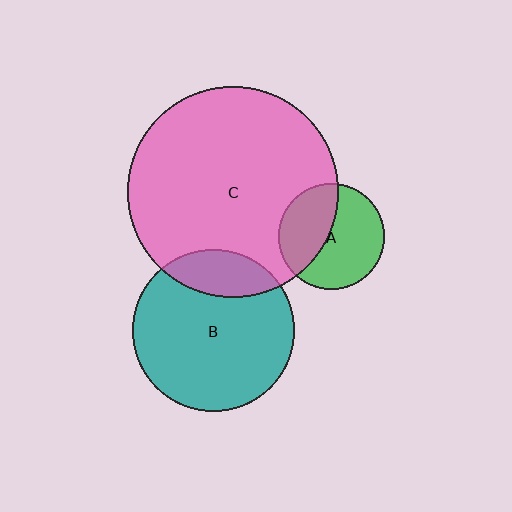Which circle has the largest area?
Circle C (pink).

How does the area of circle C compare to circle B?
Approximately 1.7 times.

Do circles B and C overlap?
Yes.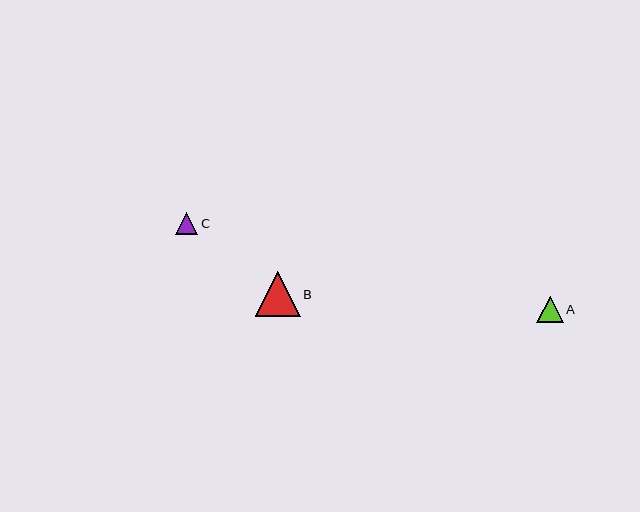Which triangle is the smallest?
Triangle C is the smallest with a size of approximately 22 pixels.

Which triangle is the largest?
Triangle B is the largest with a size of approximately 45 pixels.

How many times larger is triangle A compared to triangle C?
Triangle A is approximately 1.2 times the size of triangle C.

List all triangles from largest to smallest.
From largest to smallest: B, A, C.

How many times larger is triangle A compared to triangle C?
Triangle A is approximately 1.2 times the size of triangle C.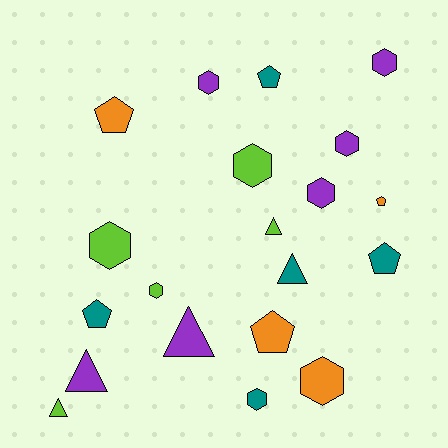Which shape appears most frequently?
Hexagon, with 9 objects.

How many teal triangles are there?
There is 1 teal triangle.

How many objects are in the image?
There are 20 objects.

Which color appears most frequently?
Purple, with 6 objects.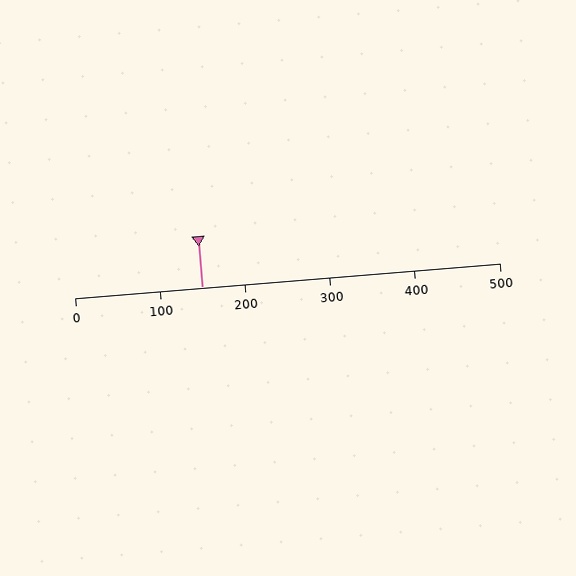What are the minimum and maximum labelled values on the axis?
The axis runs from 0 to 500.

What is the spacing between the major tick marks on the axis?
The major ticks are spaced 100 apart.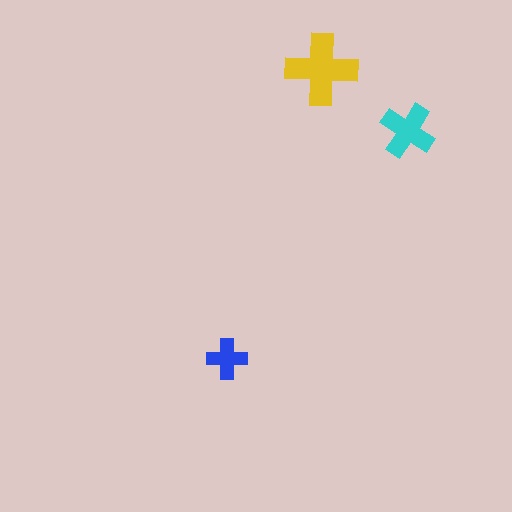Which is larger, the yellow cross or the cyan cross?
The yellow one.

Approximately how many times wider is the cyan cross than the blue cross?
About 1.5 times wider.